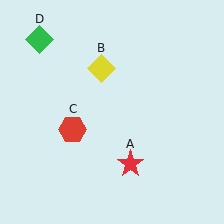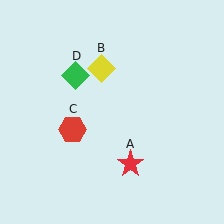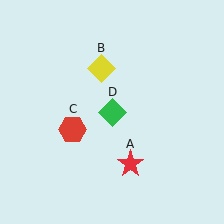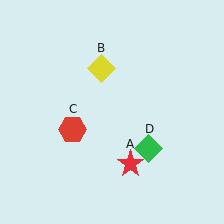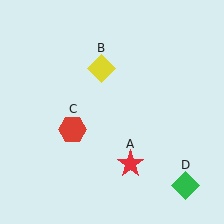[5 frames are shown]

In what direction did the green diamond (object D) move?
The green diamond (object D) moved down and to the right.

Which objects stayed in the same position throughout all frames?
Red star (object A) and yellow diamond (object B) and red hexagon (object C) remained stationary.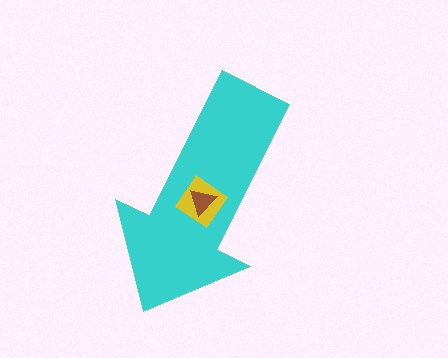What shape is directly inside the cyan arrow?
The yellow diamond.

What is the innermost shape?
The brown triangle.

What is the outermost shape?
The cyan arrow.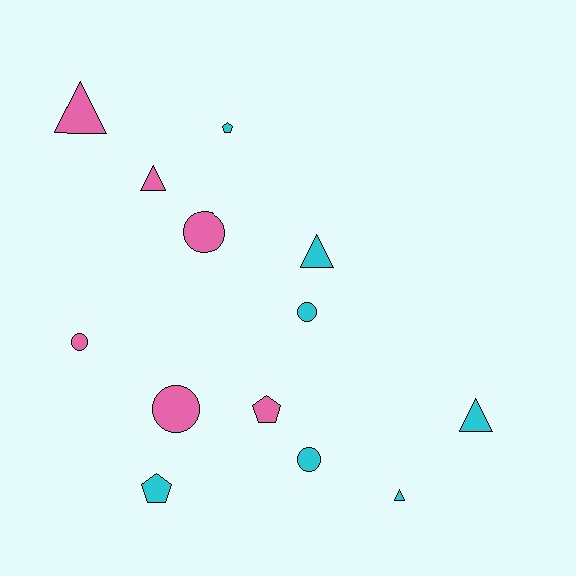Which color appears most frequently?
Cyan, with 7 objects.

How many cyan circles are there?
There are 2 cyan circles.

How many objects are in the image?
There are 13 objects.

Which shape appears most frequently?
Triangle, with 5 objects.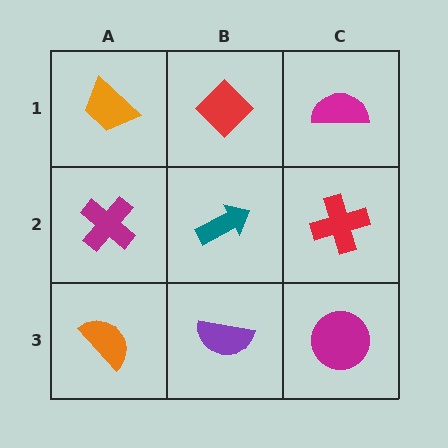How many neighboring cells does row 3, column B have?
3.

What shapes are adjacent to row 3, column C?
A red cross (row 2, column C), a purple semicircle (row 3, column B).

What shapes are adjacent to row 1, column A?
A magenta cross (row 2, column A), a red diamond (row 1, column B).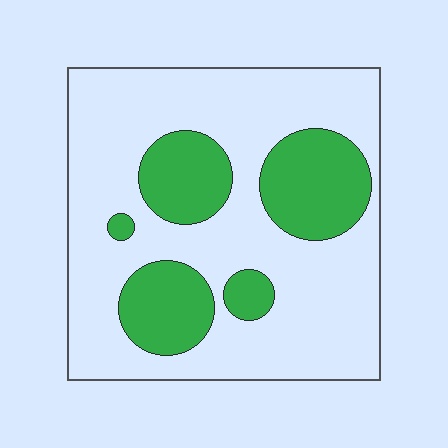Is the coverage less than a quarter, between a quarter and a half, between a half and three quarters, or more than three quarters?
Between a quarter and a half.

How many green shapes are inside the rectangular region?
5.